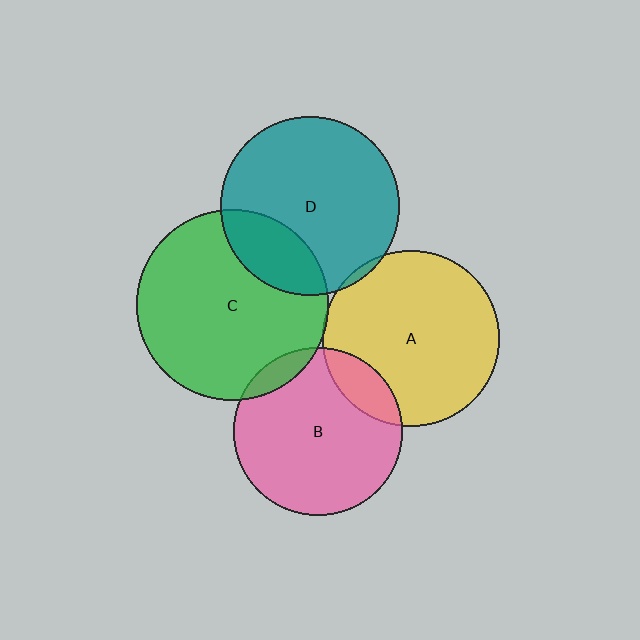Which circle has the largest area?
Circle C (green).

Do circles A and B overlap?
Yes.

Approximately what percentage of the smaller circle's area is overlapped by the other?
Approximately 15%.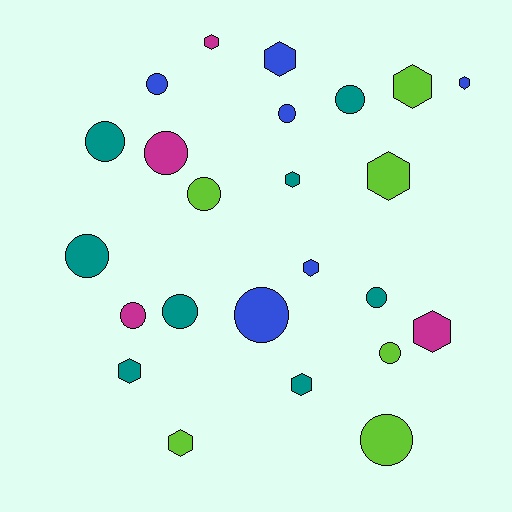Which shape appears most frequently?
Circle, with 13 objects.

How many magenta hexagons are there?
There are 2 magenta hexagons.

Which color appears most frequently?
Teal, with 8 objects.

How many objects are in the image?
There are 24 objects.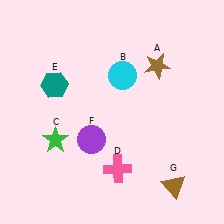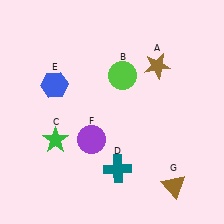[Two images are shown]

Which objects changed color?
B changed from cyan to lime. D changed from pink to teal. E changed from teal to blue.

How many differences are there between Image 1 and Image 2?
There are 3 differences between the two images.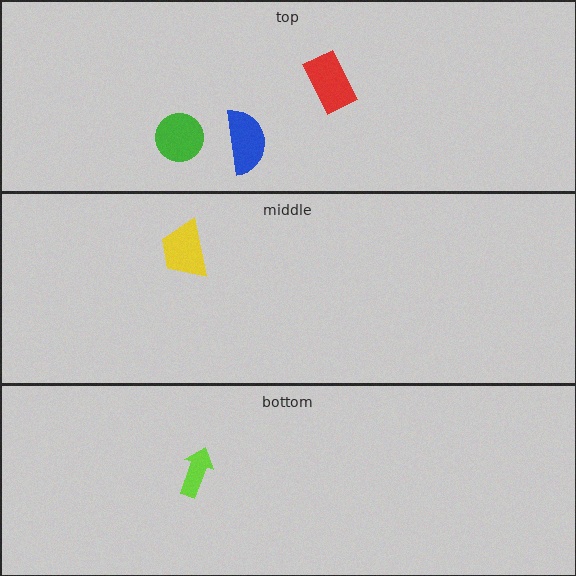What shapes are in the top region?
The blue semicircle, the red rectangle, the green circle.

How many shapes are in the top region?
3.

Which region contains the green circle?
The top region.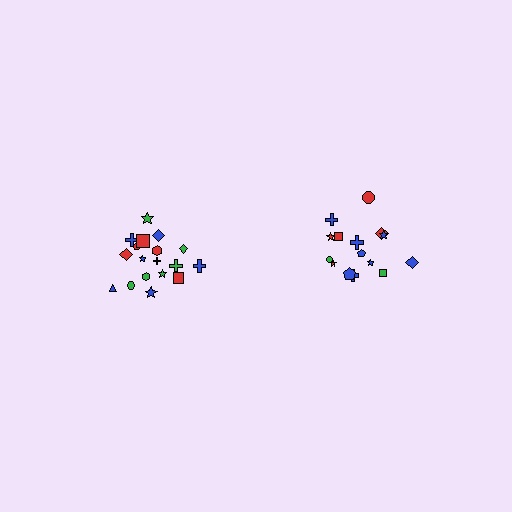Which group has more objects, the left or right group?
The left group.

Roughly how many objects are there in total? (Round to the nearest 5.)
Roughly 35 objects in total.